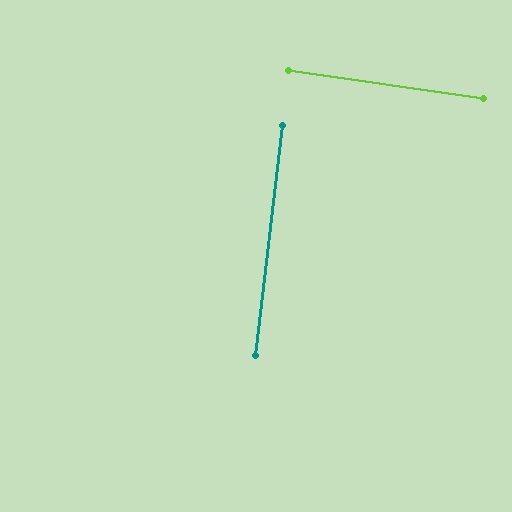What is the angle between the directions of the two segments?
Approximately 88 degrees.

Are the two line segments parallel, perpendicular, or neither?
Perpendicular — they meet at approximately 88°.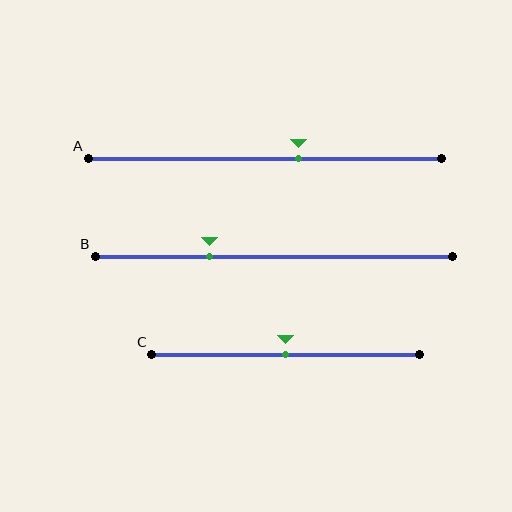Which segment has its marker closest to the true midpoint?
Segment C has its marker closest to the true midpoint.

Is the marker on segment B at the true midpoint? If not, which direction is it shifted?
No, the marker on segment B is shifted to the left by about 18% of the segment length.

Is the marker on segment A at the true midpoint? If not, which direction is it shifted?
No, the marker on segment A is shifted to the right by about 9% of the segment length.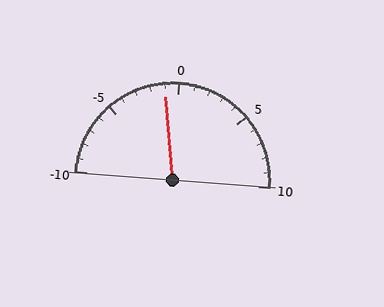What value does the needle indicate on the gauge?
The needle indicates approximately -1.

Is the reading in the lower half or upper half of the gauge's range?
The reading is in the lower half of the range (-10 to 10).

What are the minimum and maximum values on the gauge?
The gauge ranges from -10 to 10.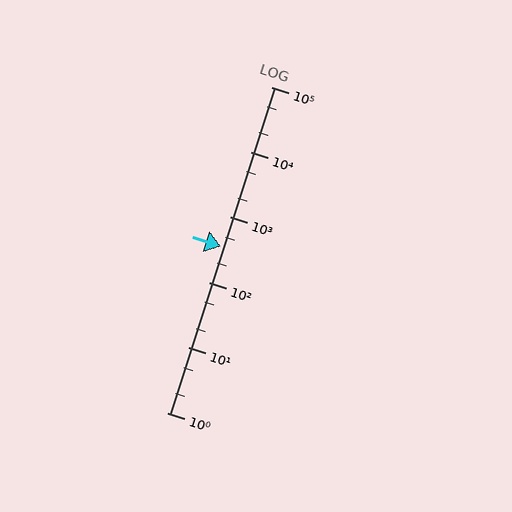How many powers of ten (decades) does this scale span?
The scale spans 5 decades, from 1 to 100000.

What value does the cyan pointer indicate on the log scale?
The pointer indicates approximately 360.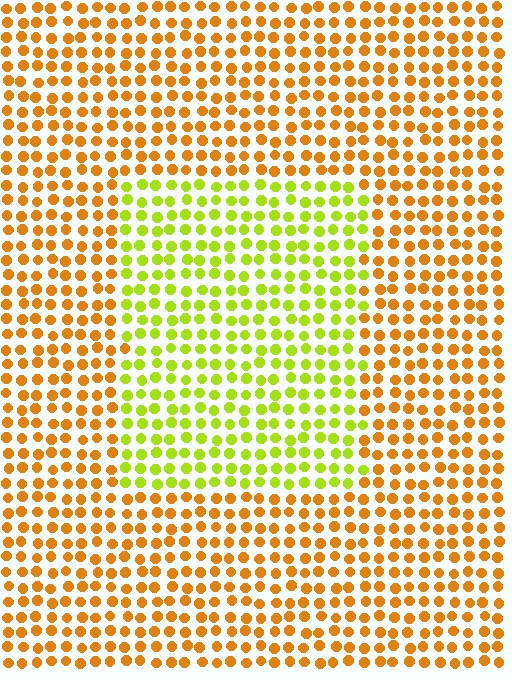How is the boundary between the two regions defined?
The boundary is defined purely by a slight shift in hue (about 45 degrees). Spacing, size, and orientation are identical on both sides.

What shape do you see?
I see a rectangle.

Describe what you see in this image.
The image is filled with small orange elements in a uniform arrangement. A rectangle-shaped region is visible where the elements are tinted to a slightly different hue, forming a subtle color boundary.